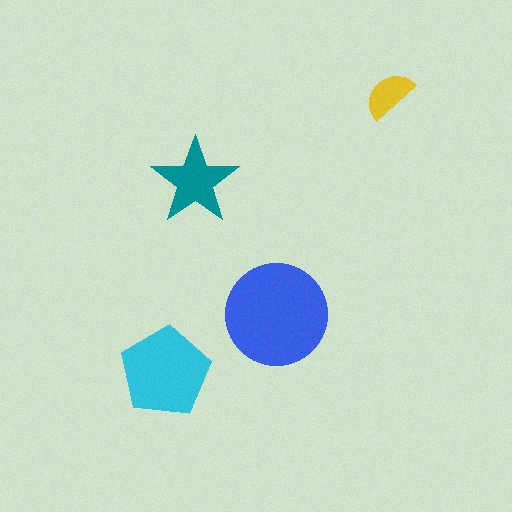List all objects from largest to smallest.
The blue circle, the cyan pentagon, the teal star, the yellow semicircle.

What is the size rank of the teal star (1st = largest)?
3rd.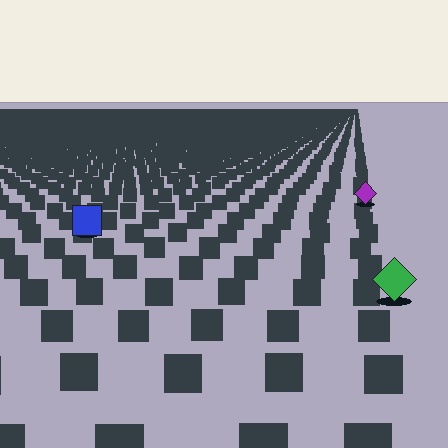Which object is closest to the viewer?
The green diamond is closest. The texture marks near it are larger and more spread out.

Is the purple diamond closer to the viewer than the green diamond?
No. The green diamond is closer — you can tell from the texture gradient: the ground texture is coarser near it.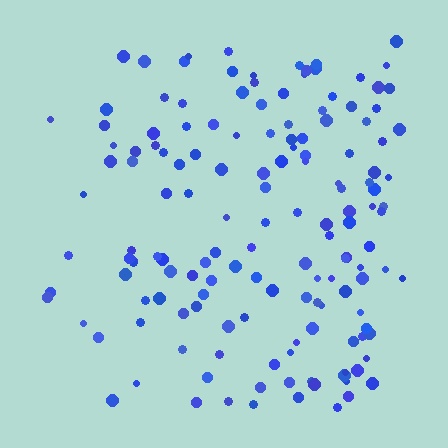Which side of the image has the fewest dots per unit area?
The left.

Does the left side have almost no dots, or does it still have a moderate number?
Still a moderate number, just noticeably fewer than the right.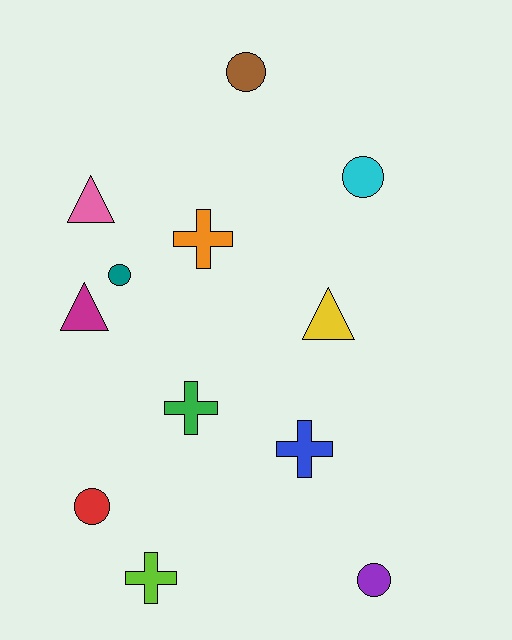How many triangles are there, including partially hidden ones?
There are 3 triangles.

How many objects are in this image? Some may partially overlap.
There are 12 objects.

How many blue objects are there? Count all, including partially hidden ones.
There is 1 blue object.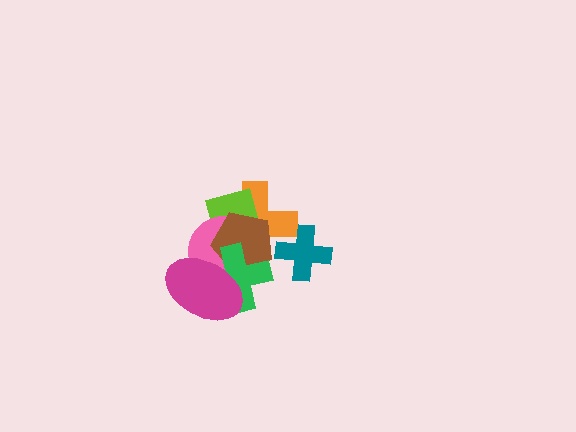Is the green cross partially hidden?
Yes, it is partially covered by another shape.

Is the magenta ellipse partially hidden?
No, no other shape covers it.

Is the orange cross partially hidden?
Yes, it is partially covered by another shape.